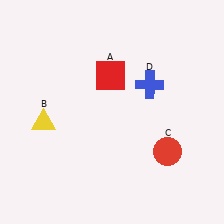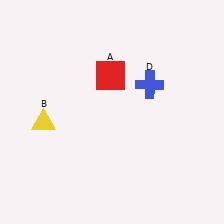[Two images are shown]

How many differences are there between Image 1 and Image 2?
There is 1 difference between the two images.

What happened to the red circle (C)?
The red circle (C) was removed in Image 2. It was in the bottom-right area of Image 1.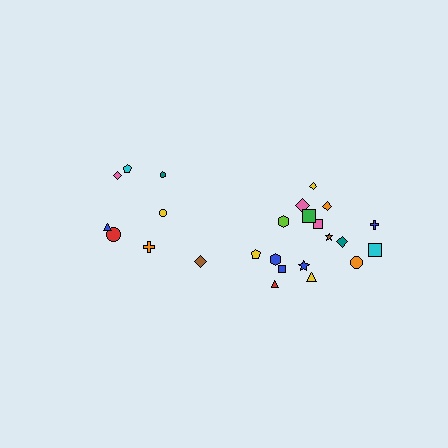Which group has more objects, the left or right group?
The right group.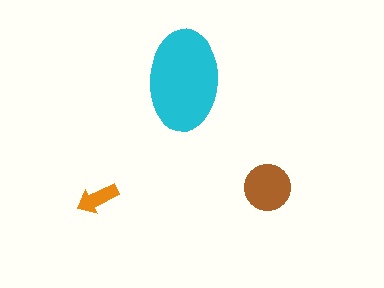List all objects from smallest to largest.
The orange arrow, the brown circle, the cyan ellipse.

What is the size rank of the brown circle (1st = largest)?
2nd.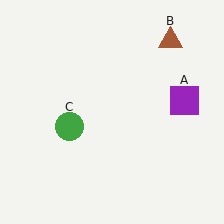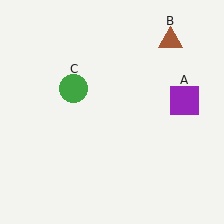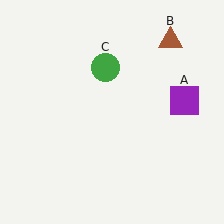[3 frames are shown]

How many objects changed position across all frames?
1 object changed position: green circle (object C).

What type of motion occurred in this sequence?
The green circle (object C) rotated clockwise around the center of the scene.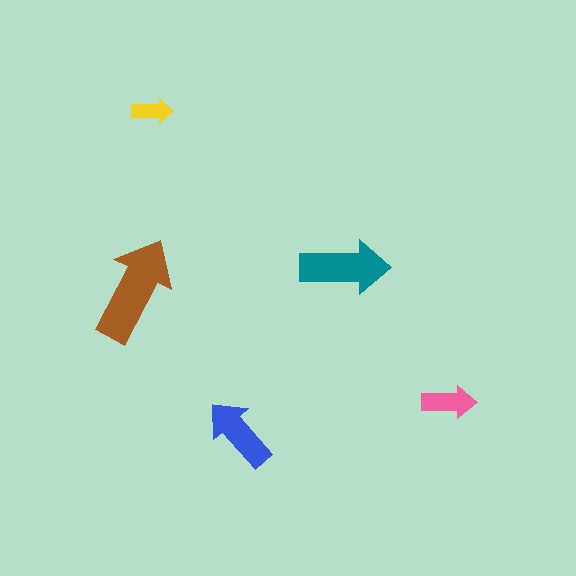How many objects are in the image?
There are 5 objects in the image.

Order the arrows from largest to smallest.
the brown one, the teal one, the blue one, the pink one, the yellow one.